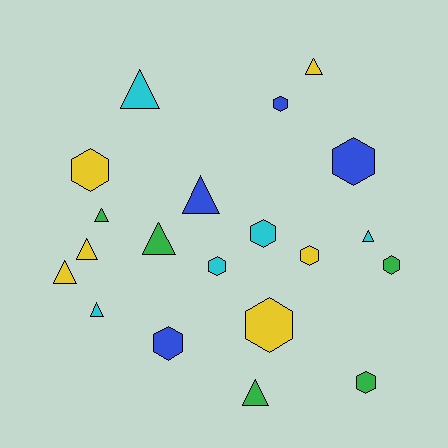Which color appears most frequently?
Yellow, with 6 objects.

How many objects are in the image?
There are 20 objects.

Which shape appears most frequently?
Hexagon, with 10 objects.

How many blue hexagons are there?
There are 3 blue hexagons.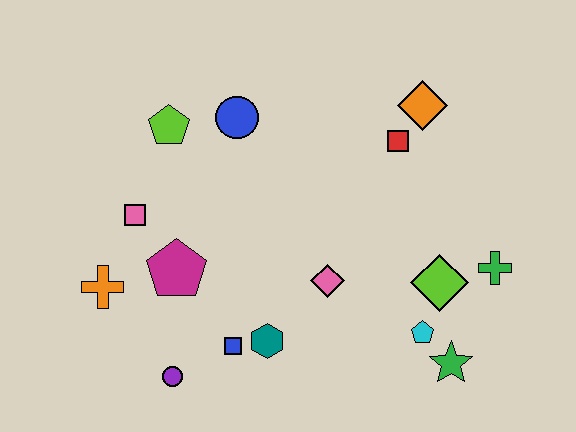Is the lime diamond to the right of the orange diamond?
Yes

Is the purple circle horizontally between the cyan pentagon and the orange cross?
Yes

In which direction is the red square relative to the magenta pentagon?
The red square is to the right of the magenta pentagon.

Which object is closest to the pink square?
The magenta pentagon is closest to the pink square.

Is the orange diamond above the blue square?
Yes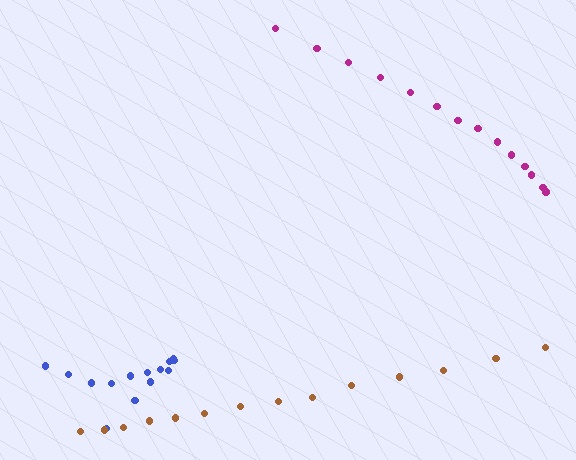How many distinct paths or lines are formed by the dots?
There are 3 distinct paths.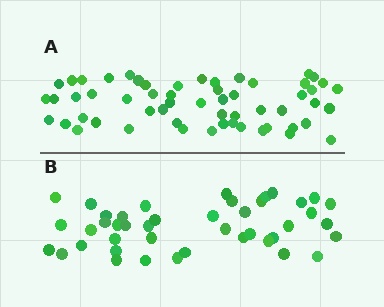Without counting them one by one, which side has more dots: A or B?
Region A (the top region) has more dots.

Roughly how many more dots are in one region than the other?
Region A has approximately 15 more dots than region B.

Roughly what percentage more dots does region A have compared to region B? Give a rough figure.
About 35% more.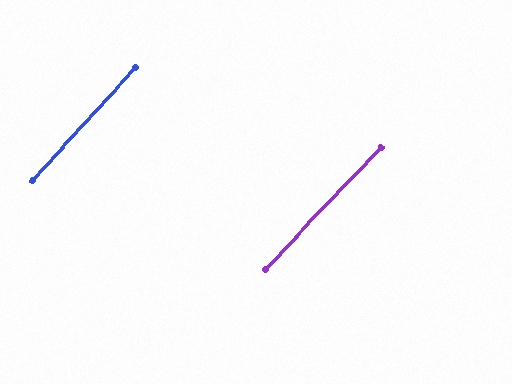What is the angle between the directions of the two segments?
Approximately 1 degree.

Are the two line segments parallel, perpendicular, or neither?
Parallel — their directions differ by only 1.3°.